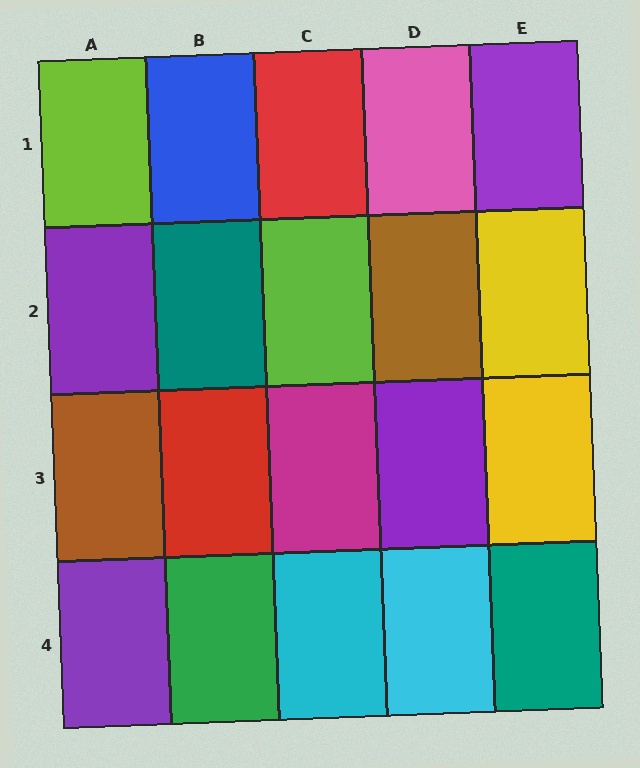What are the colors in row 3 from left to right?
Brown, red, magenta, purple, yellow.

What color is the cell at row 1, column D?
Pink.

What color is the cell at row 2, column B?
Teal.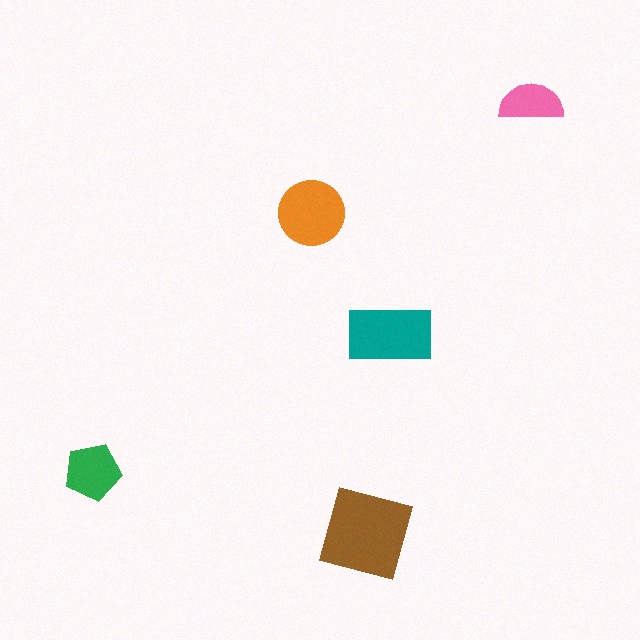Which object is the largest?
The brown square.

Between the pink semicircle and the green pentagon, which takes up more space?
The green pentagon.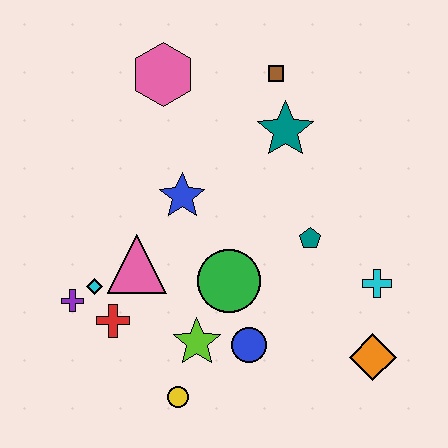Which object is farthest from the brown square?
The yellow circle is farthest from the brown square.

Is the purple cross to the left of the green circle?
Yes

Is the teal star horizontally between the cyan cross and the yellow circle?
Yes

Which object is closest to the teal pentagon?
The cyan cross is closest to the teal pentagon.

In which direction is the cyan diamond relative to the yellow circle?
The cyan diamond is above the yellow circle.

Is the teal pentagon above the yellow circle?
Yes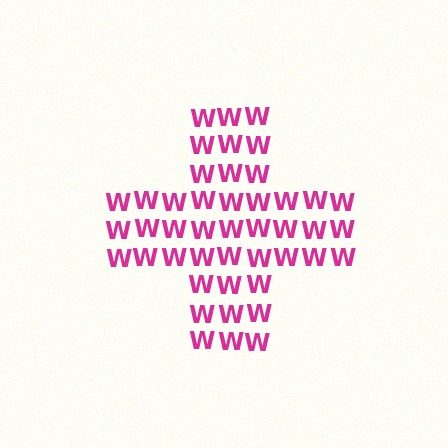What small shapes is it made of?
It is made of small letter W's.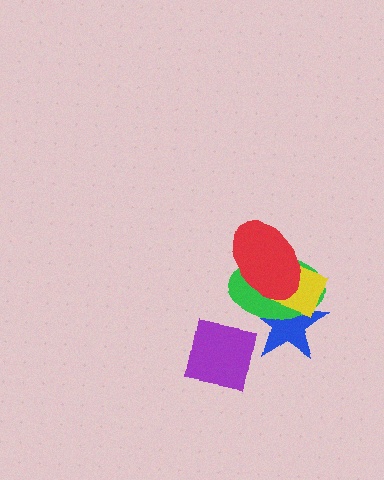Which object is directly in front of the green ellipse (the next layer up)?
The yellow diamond is directly in front of the green ellipse.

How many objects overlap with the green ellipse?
3 objects overlap with the green ellipse.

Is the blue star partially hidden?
Yes, it is partially covered by another shape.